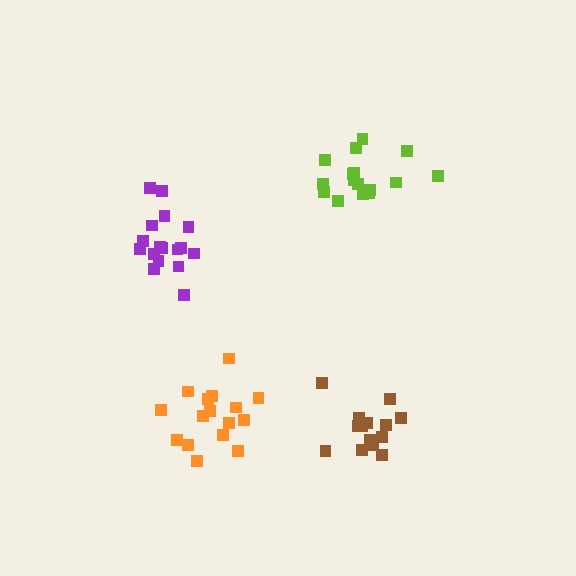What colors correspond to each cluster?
The clusters are colored: lime, brown, orange, purple.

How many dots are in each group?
Group 1: 16 dots, Group 2: 15 dots, Group 3: 16 dots, Group 4: 17 dots (64 total).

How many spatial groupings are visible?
There are 4 spatial groupings.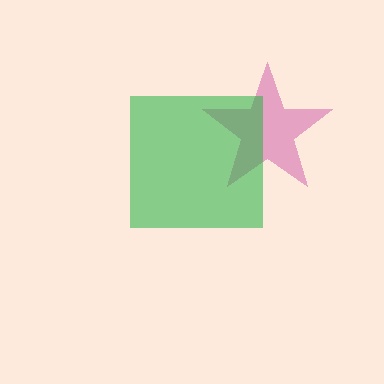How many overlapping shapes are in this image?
There are 2 overlapping shapes in the image.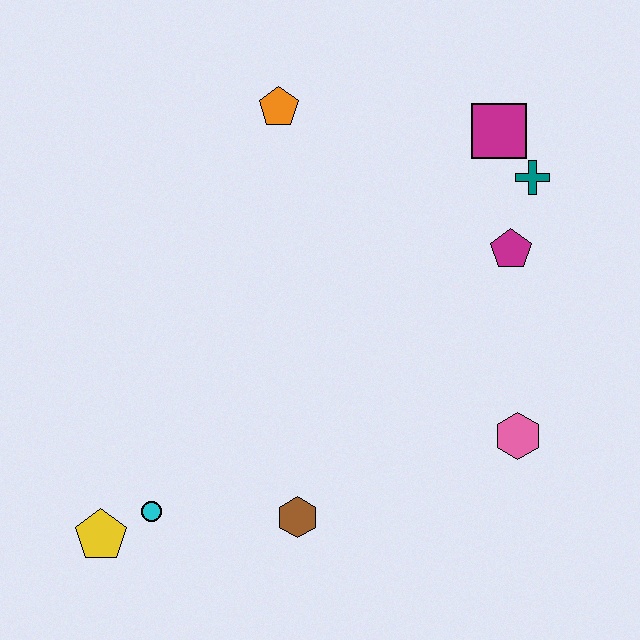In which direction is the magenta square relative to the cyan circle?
The magenta square is above the cyan circle.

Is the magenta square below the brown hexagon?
No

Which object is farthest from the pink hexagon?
The yellow pentagon is farthest from the pink hexagon.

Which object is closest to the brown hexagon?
The cyan circle is closest to the brown hexagon.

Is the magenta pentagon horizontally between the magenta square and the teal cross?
Yes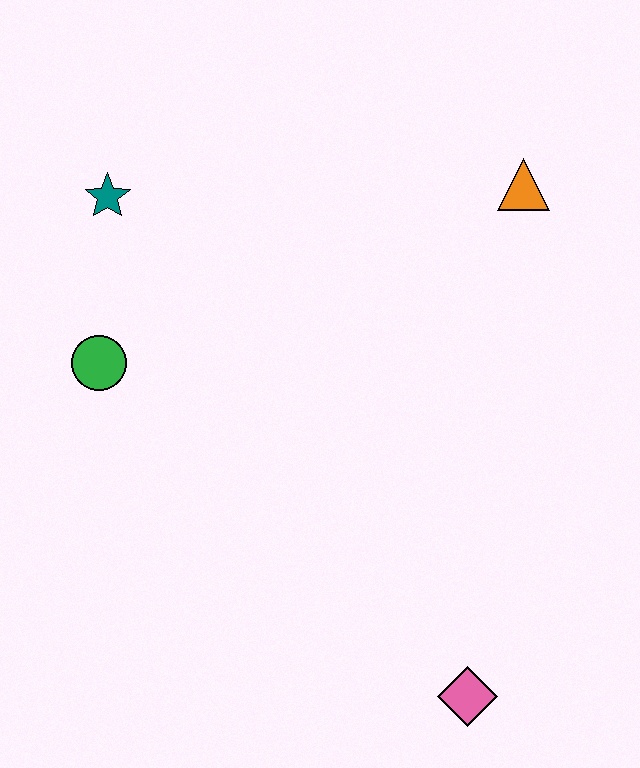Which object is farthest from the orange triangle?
The pink diamond is farthest from the orange triangle.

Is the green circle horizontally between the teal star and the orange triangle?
No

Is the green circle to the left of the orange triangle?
Yes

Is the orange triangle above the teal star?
Yes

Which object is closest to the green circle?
The teal star is closest to the green circle.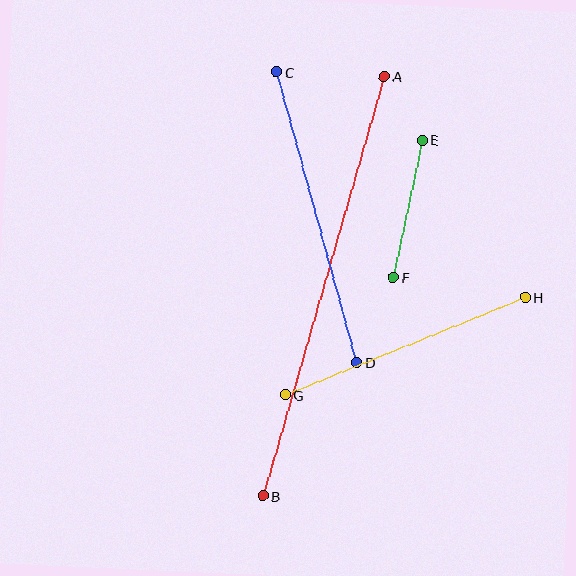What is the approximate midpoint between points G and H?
The midpoint is at approximately (405, 346) pixels.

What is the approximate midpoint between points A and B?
The midpoint is at approximately (324, 286) pixels.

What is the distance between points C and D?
The distance is approximately 301 pixels.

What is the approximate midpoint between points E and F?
The midpoint is at approximately (408, 209) pixels.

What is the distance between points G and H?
The distance is approximately 258 pixels.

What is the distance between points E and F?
The distance is approximately 141 pixels.